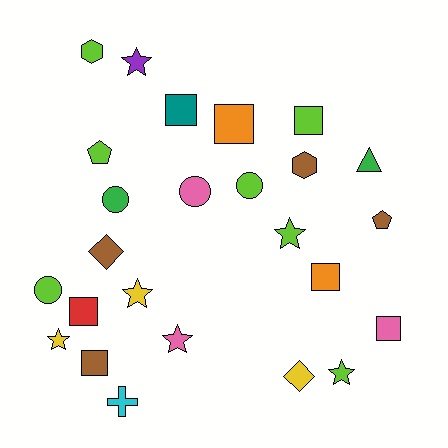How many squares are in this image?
There are 7 squares.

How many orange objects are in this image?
There are 2 orange objects.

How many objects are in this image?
There are 25 objects.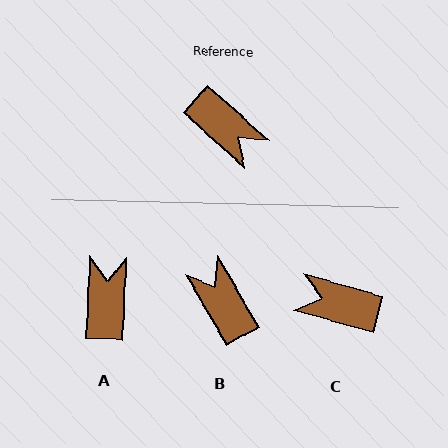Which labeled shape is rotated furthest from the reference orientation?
B, about 163 degrees away.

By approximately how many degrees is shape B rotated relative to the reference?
Approximately 163 degrees counter-clockwise.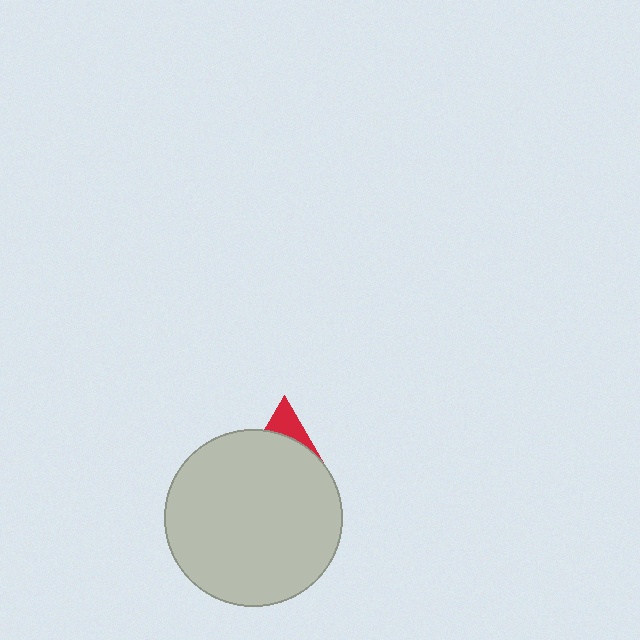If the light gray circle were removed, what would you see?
You would see the complete red triangle.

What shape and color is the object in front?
The object in front is a light gray circle.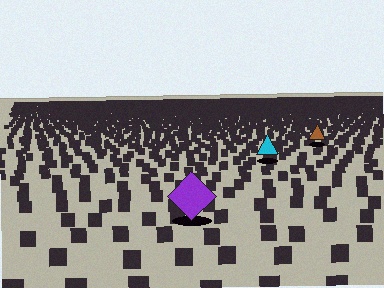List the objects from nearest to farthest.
From nearest to farthest: the purple diamond, the cyan triangle, the brown triangle.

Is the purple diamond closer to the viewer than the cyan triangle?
Yes. The purple diamond is closer — you can tell from the texture gradient: the ground texture is coarser near it.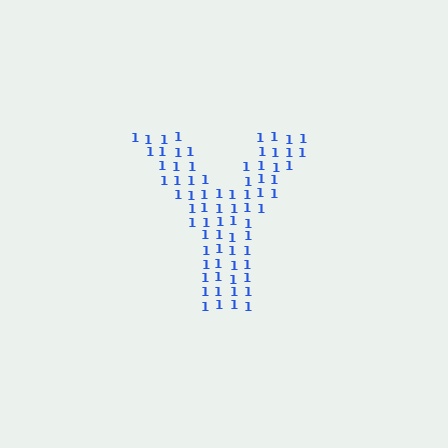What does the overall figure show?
The overall figure shows the letter Y.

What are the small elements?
The small elements are digit 1's.